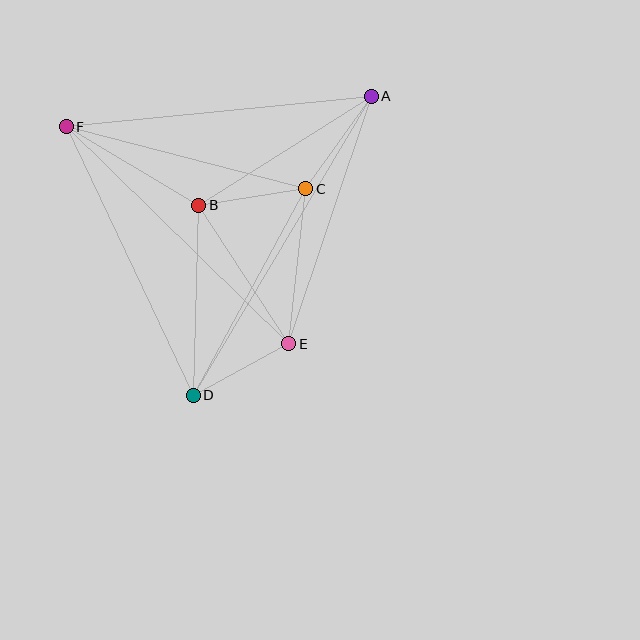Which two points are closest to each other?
Points B and C are closest to each other.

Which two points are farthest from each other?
Points A and D are farthest from each other.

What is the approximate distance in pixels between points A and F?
The distance between A and F is approximately 307 pixels.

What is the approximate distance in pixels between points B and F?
The distance between B and F is approximately 154 pixels.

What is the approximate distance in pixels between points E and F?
The distance between E and F is approximately 311 pixels.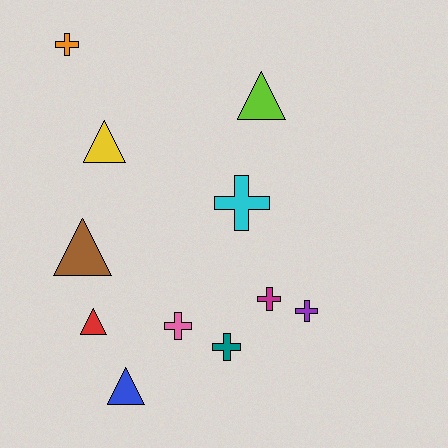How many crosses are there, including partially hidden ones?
There are 6 crosses.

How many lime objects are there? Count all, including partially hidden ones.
There is 1 lime object.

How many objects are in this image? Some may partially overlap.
There are 11 objects.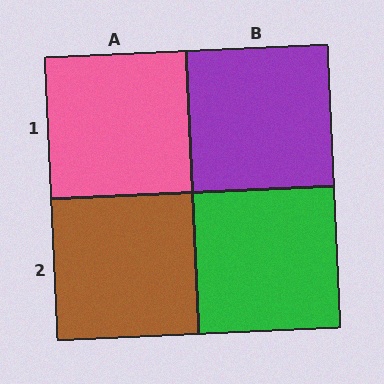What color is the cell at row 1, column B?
Purple.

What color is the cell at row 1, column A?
Pink.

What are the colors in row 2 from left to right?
Brown, green.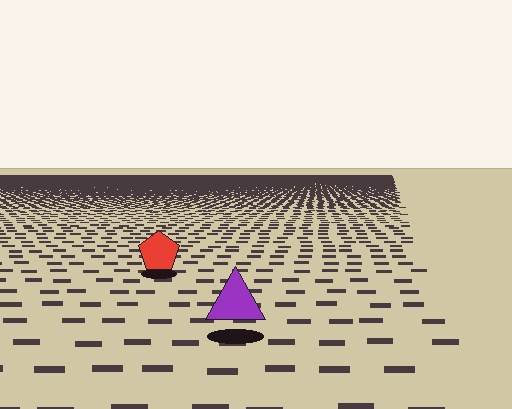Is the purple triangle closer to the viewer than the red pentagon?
Yes. The purple triangle is closer — you can tell from the texture gradient: the ground texture is coarser near it.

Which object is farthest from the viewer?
The red pentagon is farthest from the viewer. It appears smaller and the ground texture around it is denser.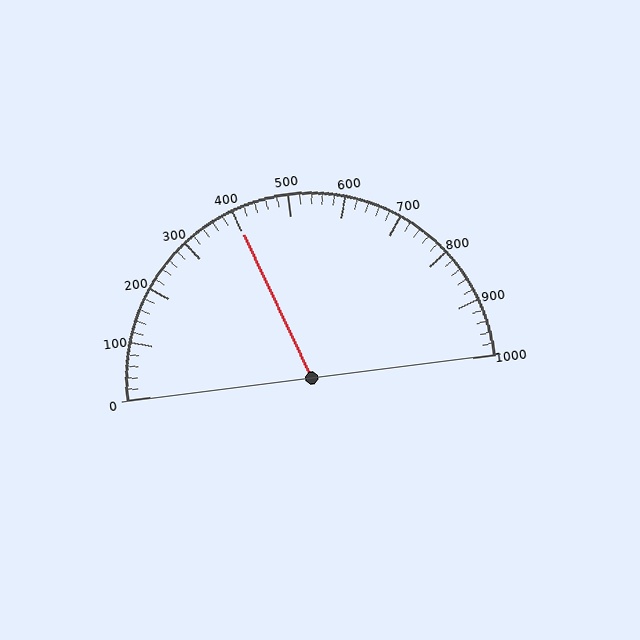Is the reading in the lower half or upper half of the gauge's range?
The reading is in the lower half of the range (0 to 1000).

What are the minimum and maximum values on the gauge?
The gauge ranges from 0 to 1000.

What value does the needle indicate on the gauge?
The needle indicates approximately 400.